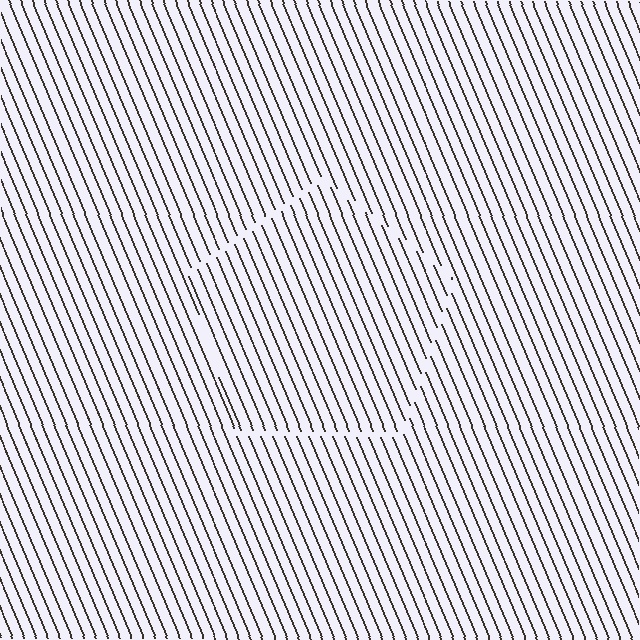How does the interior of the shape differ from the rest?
The interior of the shape contains the same grating, shifted by half a period — the contour is defined by the phase discontinuity where line-ends from the inner and outer gratings abut.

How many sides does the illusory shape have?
5 sides — the line-ends trace a pentagon.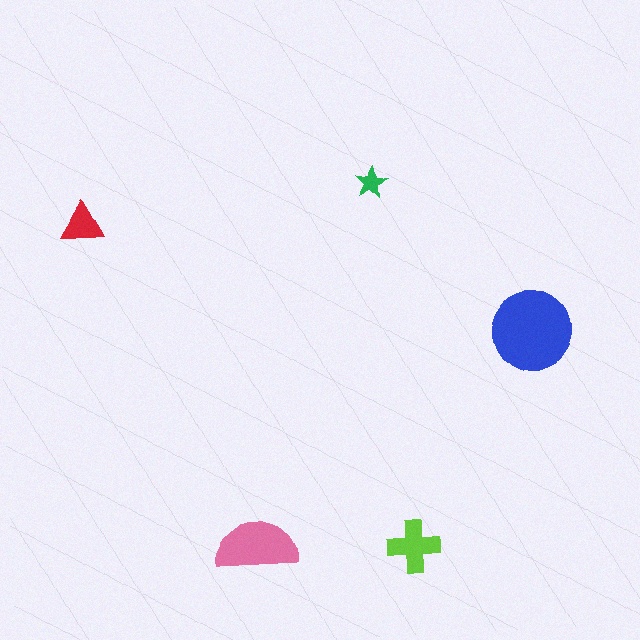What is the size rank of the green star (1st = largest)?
5th.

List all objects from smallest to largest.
The green star, the red triangle, the lime cross, the pink semicircle, the blue circle.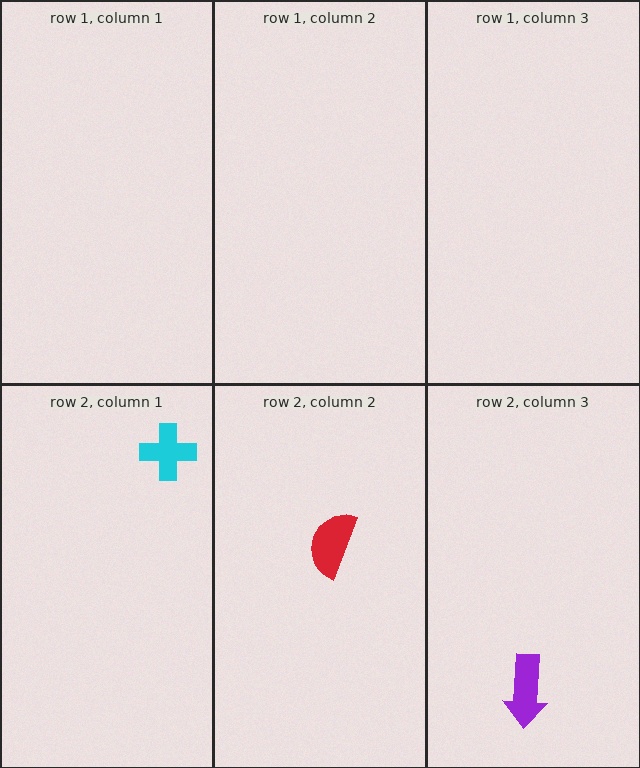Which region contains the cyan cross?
The row 2, column 1 region.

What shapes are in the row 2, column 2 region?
The red semicircle.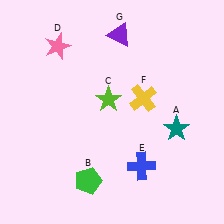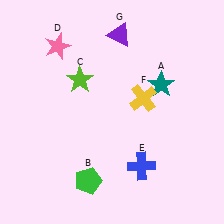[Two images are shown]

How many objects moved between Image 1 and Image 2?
2 objects moved between the two images.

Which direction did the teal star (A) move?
The teal star (A) moved up.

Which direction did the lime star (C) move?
The lime star (C) moved left.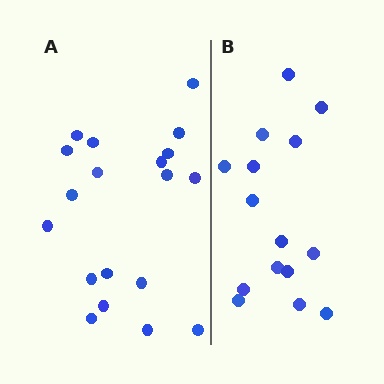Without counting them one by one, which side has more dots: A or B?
Region A (the left region) has more dots.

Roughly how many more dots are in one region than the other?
Region A has about 4 more dots than region B.